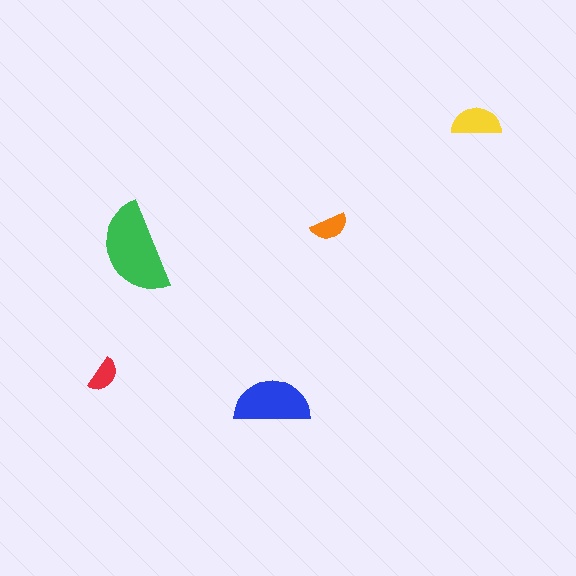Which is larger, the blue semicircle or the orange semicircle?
The blue one.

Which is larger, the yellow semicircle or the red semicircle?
The yellow one.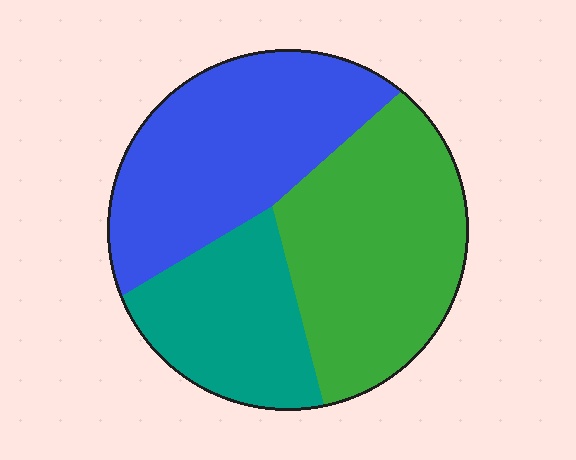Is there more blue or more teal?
Blue.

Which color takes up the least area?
Teal, at roughly 25%.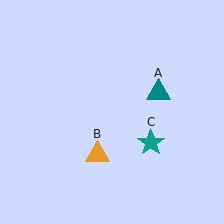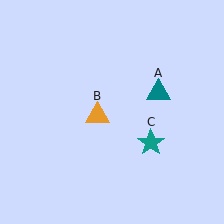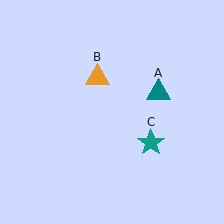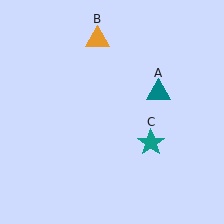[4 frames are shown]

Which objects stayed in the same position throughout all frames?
Teal triangle (object A) and teal star (object C) remained stationary.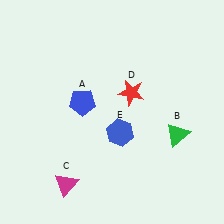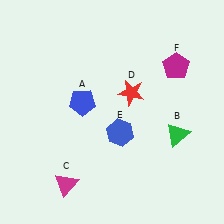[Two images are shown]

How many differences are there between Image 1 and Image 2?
There is 1 difference between the two images.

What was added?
A magenta pentagon (F) was added in Image 2.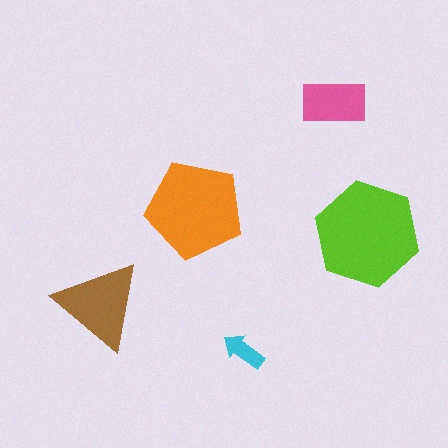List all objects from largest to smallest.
The lime hexagon, the orange pentagon, the brown triangle, the pink rectangle, the cyan arrow.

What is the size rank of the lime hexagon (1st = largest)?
1st.